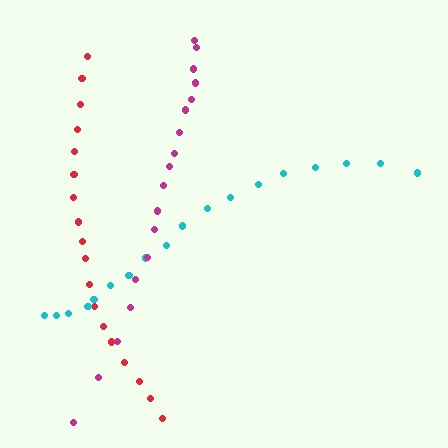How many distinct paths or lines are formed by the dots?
There are 3 distinct paths.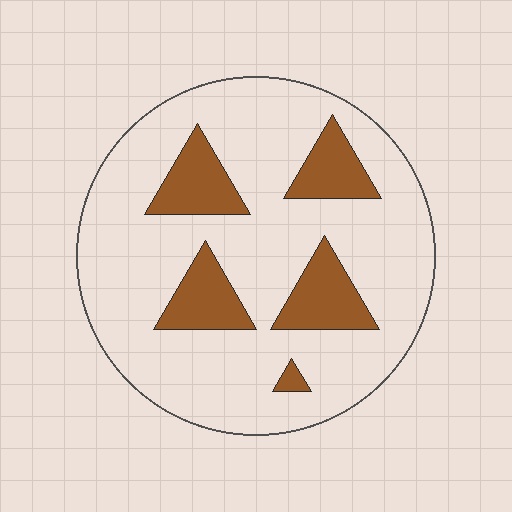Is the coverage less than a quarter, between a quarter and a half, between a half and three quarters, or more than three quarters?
Less than a quarter.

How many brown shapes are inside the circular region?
5.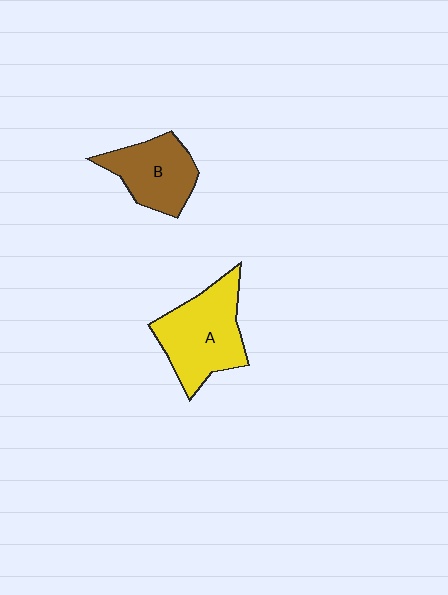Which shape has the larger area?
Shape A (yellow).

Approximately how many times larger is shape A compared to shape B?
Approximately 1.3 times.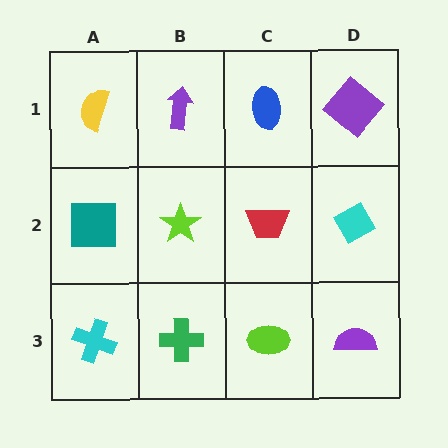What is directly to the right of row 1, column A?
A purple arrow.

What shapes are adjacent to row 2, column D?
A purple diamond (row 1, column D), a purple semicircle (row 3, column D), a red trapezoid (row 2, column C).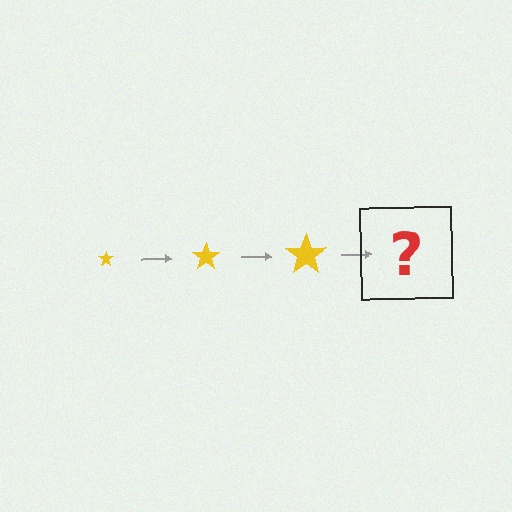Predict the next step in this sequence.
The next step is a yellow star, larger than the previous one.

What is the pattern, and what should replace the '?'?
The pattern is that the star gets progressively larger each step. The '?' should be a yellow star, larger than the previous one.